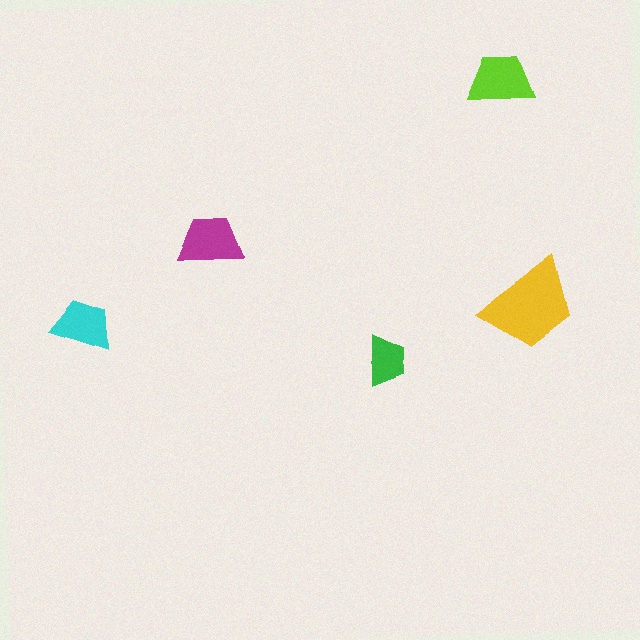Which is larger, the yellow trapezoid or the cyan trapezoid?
The yellow one.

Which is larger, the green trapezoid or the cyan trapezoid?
The cyan one.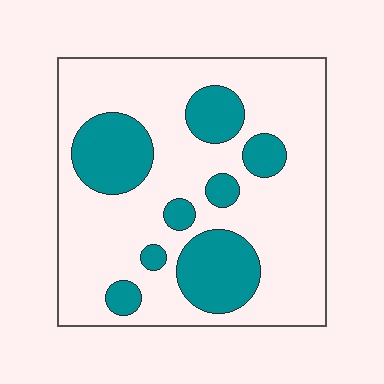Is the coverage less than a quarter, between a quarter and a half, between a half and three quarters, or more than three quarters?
Between a quarter and a half.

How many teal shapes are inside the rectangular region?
8.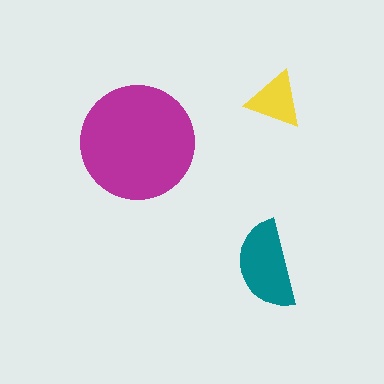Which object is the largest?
The magenta circle.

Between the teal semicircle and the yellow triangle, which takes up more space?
The teal semicircle.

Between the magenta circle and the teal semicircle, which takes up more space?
The magenta circle.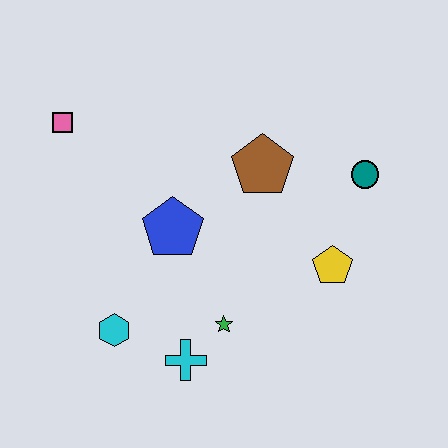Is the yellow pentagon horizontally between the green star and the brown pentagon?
No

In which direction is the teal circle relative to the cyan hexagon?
The teal circle is to the right of the cyan hexagon.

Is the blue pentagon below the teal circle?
Yes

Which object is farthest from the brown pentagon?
The cyan hexagon is farthest from the brown pentagon.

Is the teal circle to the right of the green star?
Yes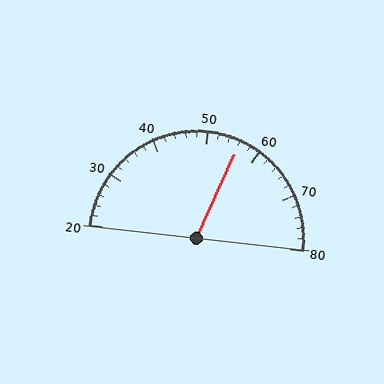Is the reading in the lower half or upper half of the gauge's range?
The reading is in the upper half of the range (20 to 80).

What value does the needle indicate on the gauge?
The needle indicates approximately 56.